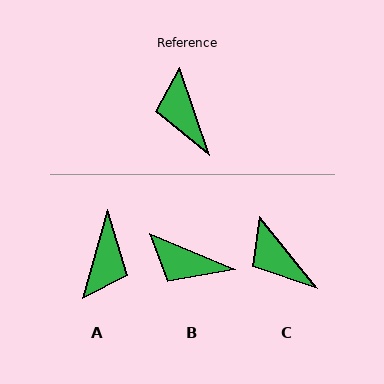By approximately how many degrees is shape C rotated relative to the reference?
Approximately 20 degrees counter-clockwise.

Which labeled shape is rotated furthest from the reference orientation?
A, about 146 degrees away.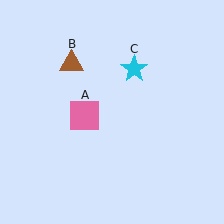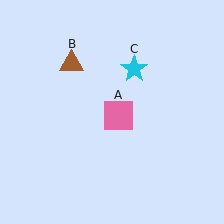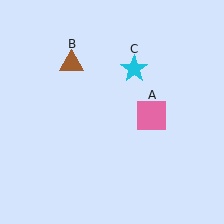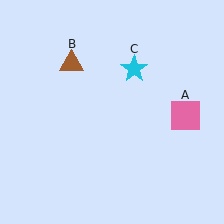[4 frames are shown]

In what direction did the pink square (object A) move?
The pink square (object A) moved right.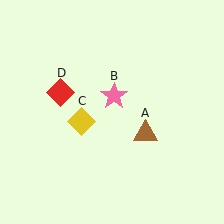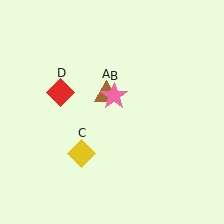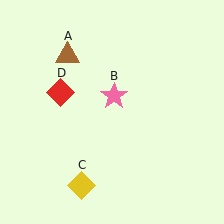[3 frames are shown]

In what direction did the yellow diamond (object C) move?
The yellow diamond (object C) moved down.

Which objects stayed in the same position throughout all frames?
Pink star (object B) and red diamond (object D) remained stationary.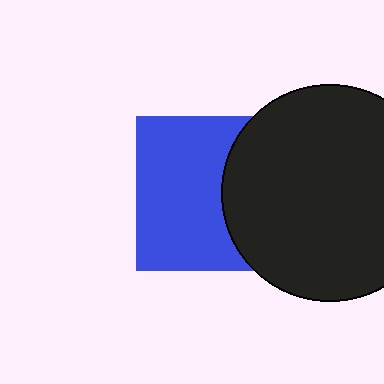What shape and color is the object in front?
The object in front is a black circle.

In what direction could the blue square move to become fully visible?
The blue square could move left. That would shift it out from behind the black circle entirely.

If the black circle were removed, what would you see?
You would see the complete blue square.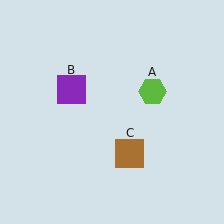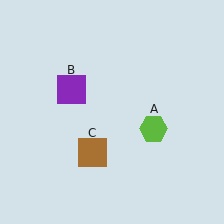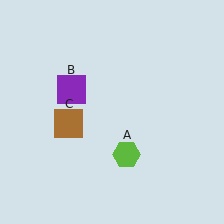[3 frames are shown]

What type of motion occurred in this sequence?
The lime hexagon (object A), brown square (object C) rotated clockwise around the center of the scene.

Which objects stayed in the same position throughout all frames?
Purple square (object B) remained stationary.